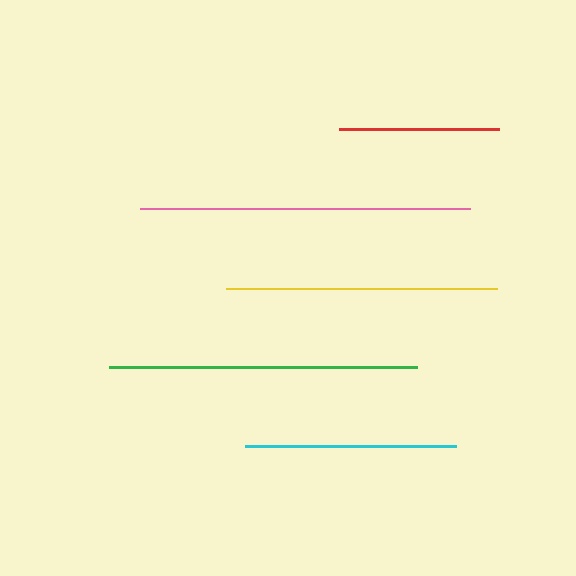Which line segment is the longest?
The pink line is the longest at approximately 331 pixels.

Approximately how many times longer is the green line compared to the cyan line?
The green line is approximately 1.5 times the length of the cyan line.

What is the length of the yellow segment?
The yellow segment is approximately 271 pixels long.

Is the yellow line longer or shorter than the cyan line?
The yellow line is longer than the cyan line.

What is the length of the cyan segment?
The cyan segment is approximately 212 pixels long.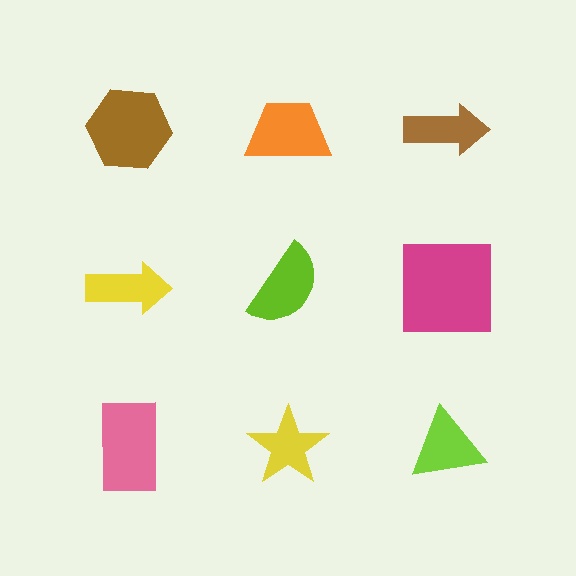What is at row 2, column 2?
A lime semicircle.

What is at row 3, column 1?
A pink rectangle.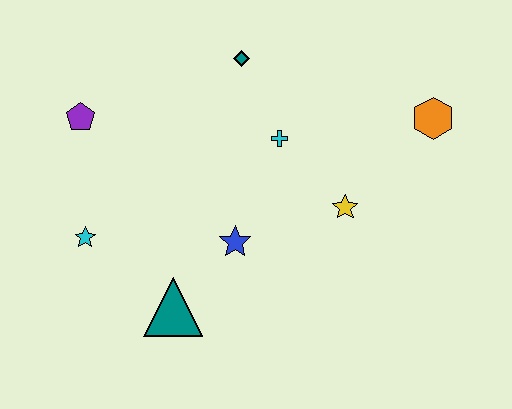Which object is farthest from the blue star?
The orange hexagon is farthest from the blue star.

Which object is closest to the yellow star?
The cyan cross is closest to the yellow star.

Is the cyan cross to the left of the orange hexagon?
Yes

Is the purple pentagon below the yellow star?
No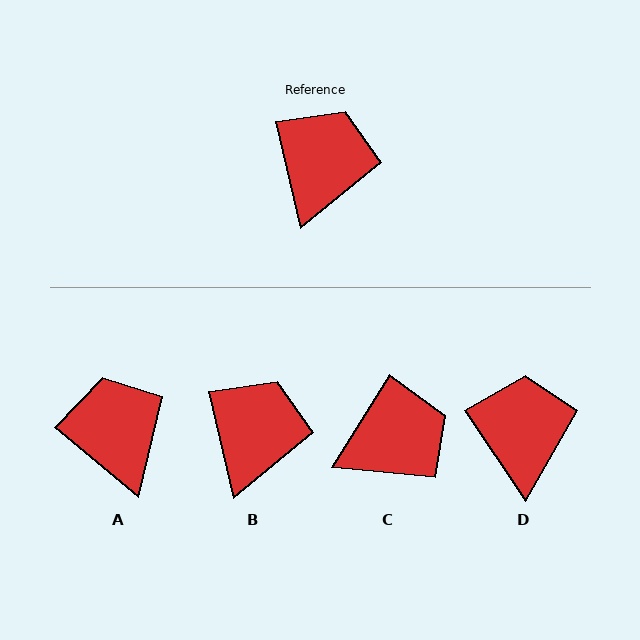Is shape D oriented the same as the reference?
No, it is off by about 21 degrees.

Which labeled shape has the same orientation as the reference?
B.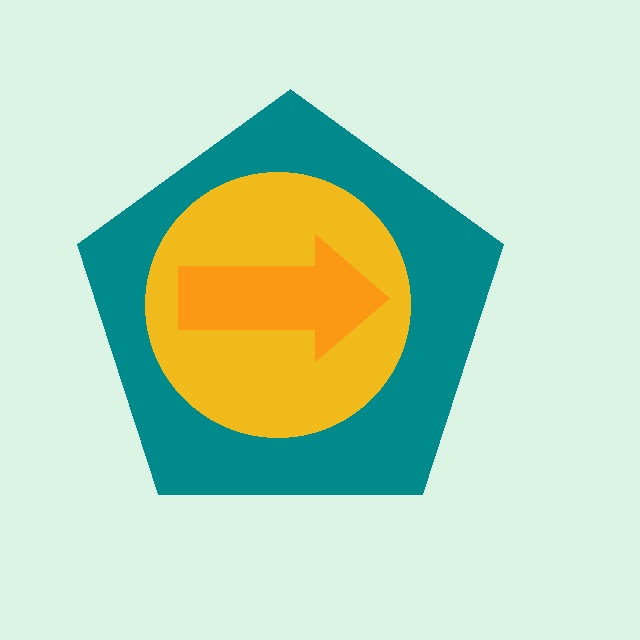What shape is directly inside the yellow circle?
The orange arrow.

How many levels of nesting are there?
3.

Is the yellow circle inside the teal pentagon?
Yes.